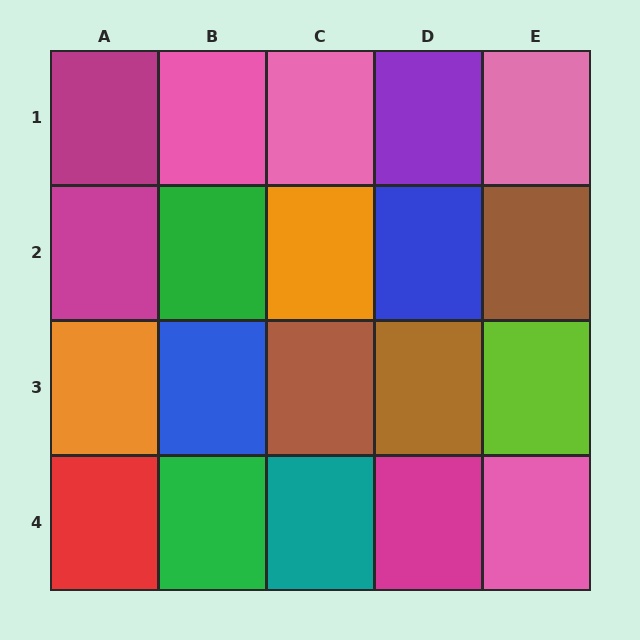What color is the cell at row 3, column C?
Brown.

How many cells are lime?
1 cell is lime.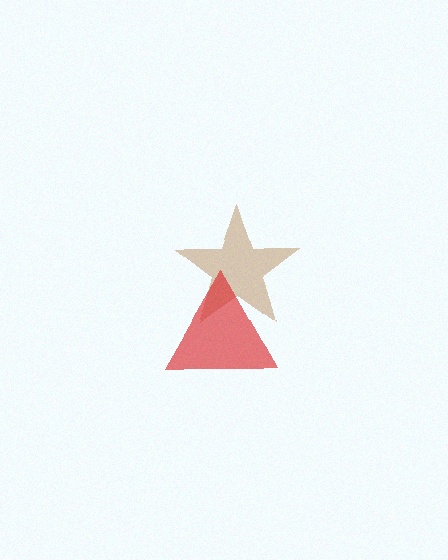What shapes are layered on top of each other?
The layered shapes are: a brown star, a red triangle.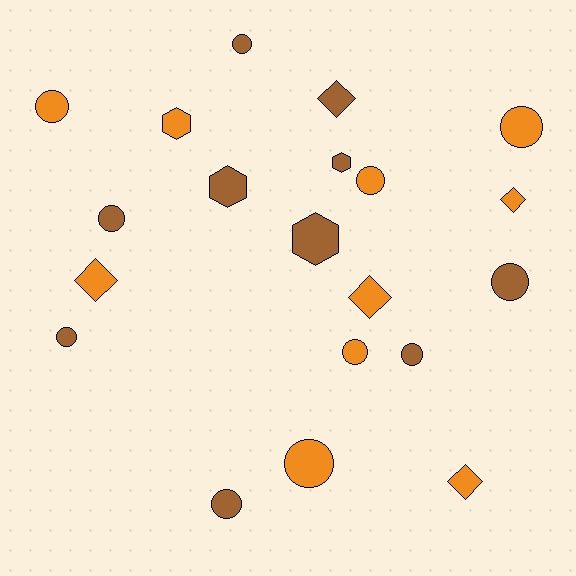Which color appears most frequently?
Orange, with 10 objects.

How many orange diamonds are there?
There are 4 orange diamonds.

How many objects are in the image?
There are 20 objects.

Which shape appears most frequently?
Circle, with 11 objects.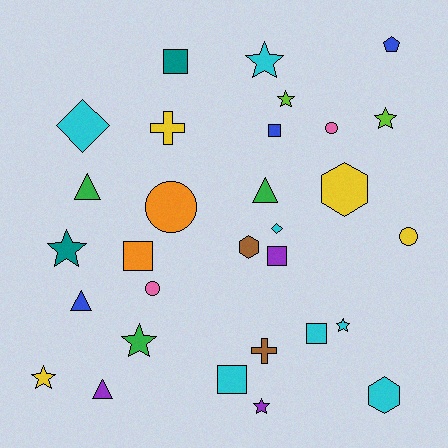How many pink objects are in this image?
There are 2 pink objects.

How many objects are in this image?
There are 30 objects.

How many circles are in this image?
There are 4 circles.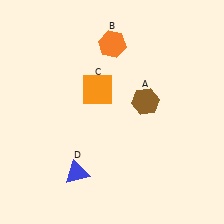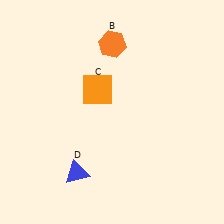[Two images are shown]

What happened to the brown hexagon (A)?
The brown hexagon (A) was removed in Image 2. It was in the top-right area of Image 1.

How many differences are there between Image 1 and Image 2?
There is 1 difference between the two images.